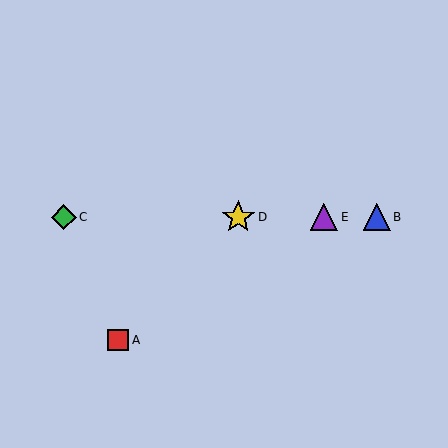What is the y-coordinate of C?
Object C is at y≈217.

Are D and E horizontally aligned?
Yes, both are at y≈217.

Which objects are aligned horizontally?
Objects B, C, D, E are aligned horizontally.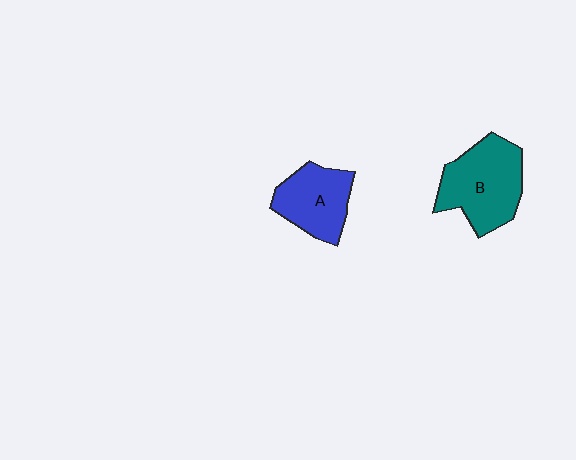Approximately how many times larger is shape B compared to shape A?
Approximately 1.3 times.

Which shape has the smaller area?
Shape A (blue).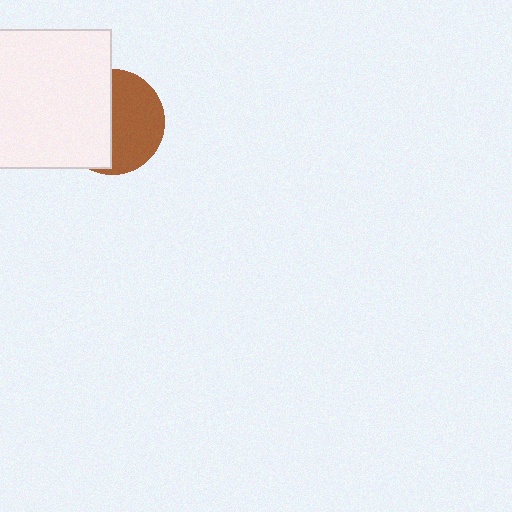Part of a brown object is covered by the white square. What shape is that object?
It is a circle.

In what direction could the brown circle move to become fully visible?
The brown circle could move right. That would shift it out from behind the white square entirely.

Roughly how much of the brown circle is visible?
About half of it is visible (roughly 52%).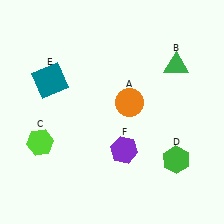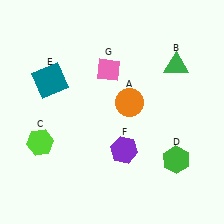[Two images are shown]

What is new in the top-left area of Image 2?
A pink diamond (G) was added in the top-left area of Image 2.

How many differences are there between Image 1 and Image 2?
There is 1 difference between the two images.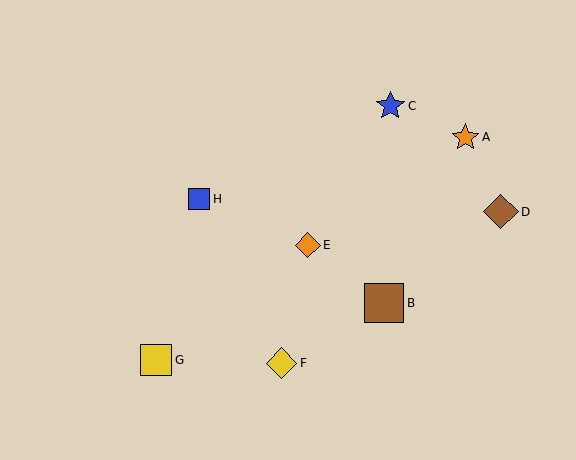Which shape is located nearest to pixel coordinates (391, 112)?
The blue star (labeled C) at (390, 106) is nearest to that location.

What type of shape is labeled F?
Shape F is a yellow diamond.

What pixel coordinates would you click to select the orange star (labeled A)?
Click at (465, 137) to select the orange star A.